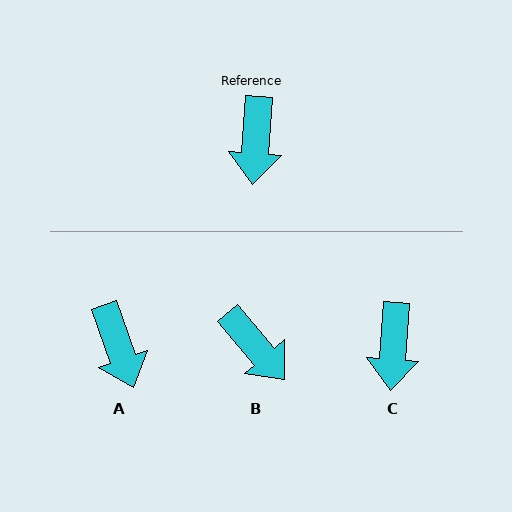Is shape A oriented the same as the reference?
No, it is off by about 24 degrees.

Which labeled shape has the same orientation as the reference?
C.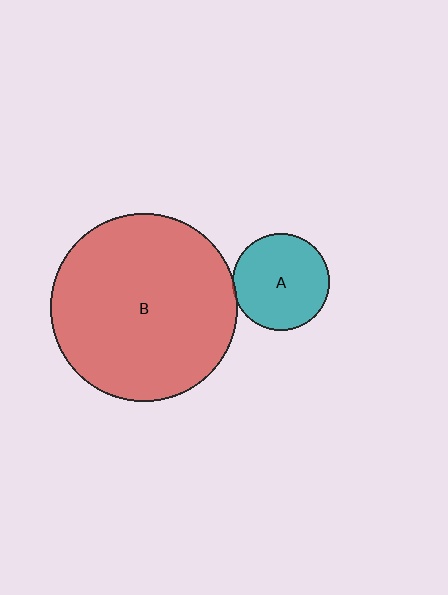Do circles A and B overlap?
Yes.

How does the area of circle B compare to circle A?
Approximately 3.8 times.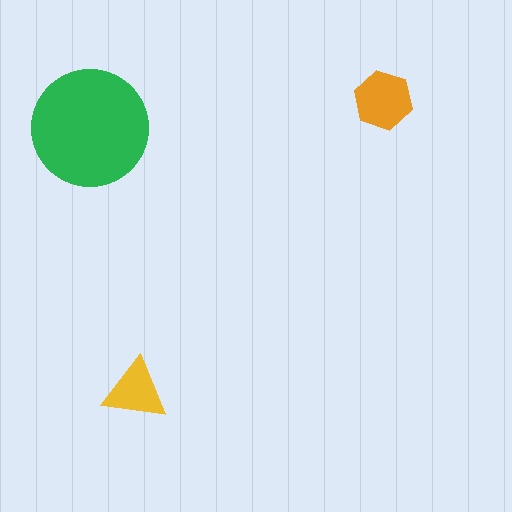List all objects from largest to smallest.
The green circle, the orange hexagon, the yellow triangle.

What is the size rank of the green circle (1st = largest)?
1st.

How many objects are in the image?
There are 3 objects in the image.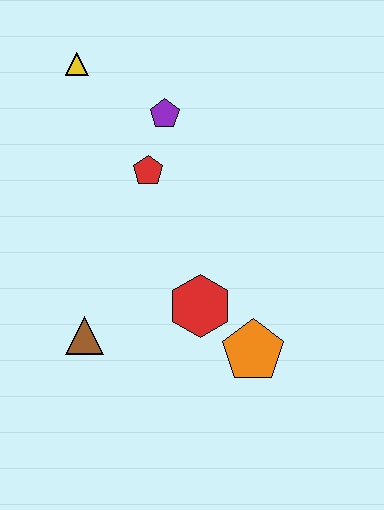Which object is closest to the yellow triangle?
The purple pentagon is closest to the yellow triangle.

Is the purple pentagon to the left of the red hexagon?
Yes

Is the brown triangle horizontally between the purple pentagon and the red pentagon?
No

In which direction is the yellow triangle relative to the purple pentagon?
The yellow triangle is to the left of the purple pentagon.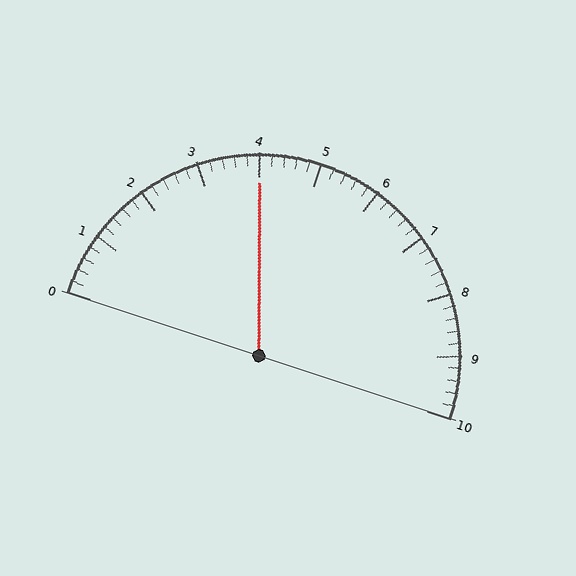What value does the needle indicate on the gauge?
The needle indicates approximately 4.0.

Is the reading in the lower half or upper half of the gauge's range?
The reading is in the lower half of the range (0 to 10).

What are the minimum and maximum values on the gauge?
The gauge ranges from 0 to 10.